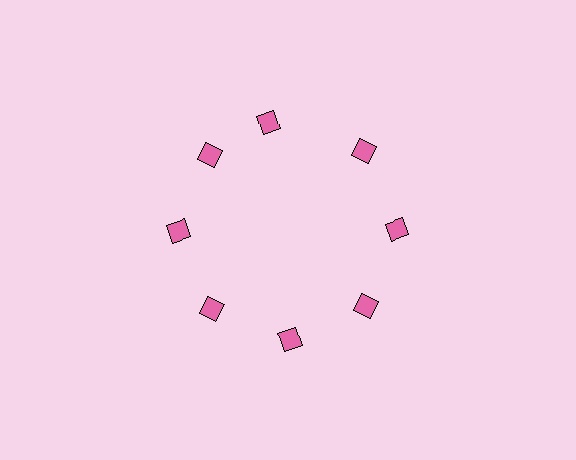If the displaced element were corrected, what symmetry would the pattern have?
It would have 8-fold rotational symmetry — the pattern would map onto itself every 45 degrees.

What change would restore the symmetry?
The symmetry would be restored by rotating it back into even spacing with its neighbors so that all 8 squares sit at equal angles and equal distance from the center.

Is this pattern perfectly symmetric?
No. The 8 pink squares are arranged in a ring, but one element near the 12 o'clock position is rotated out of alignment along the ring, breaking the 8-fold rotational symmetry.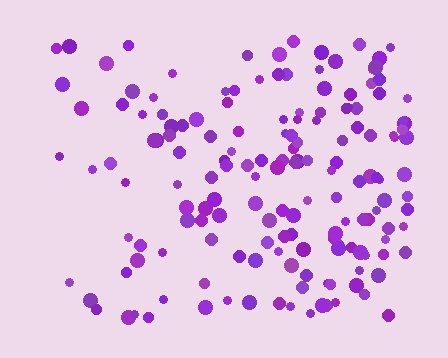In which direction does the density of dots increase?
From left to right, with the right side densest.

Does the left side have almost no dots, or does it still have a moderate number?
Still a moderate number, just noticeably fewer than the right.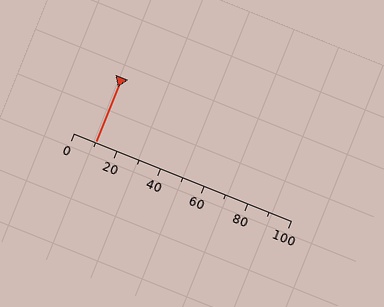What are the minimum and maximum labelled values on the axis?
The axis runs from 0 to 100.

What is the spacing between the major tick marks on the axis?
The major ticks are spaced 20 apart.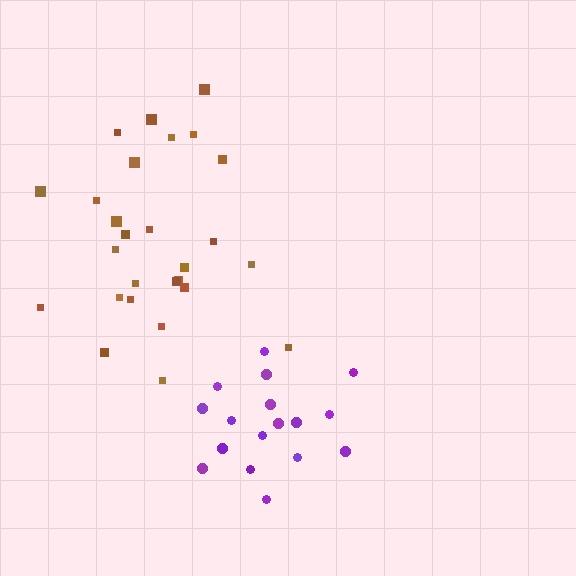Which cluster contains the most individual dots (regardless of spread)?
Brown (27).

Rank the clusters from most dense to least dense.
purple, brown.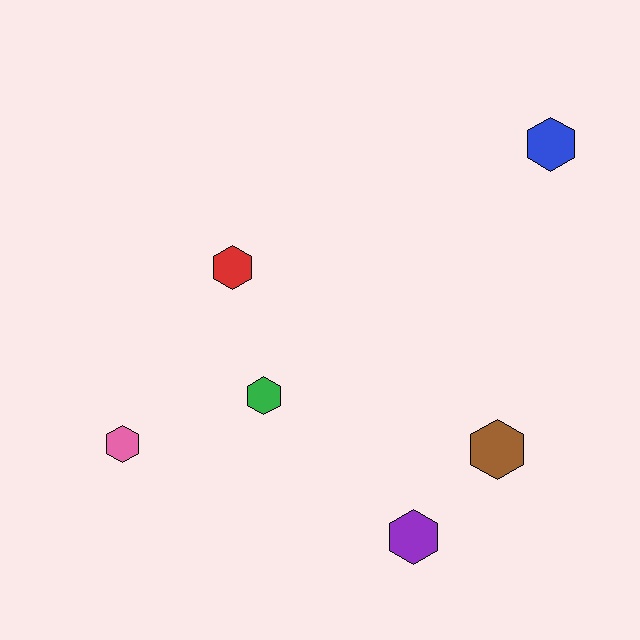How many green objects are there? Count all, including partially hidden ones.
There is 1 green object.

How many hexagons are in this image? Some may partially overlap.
There are 6 hexagons.